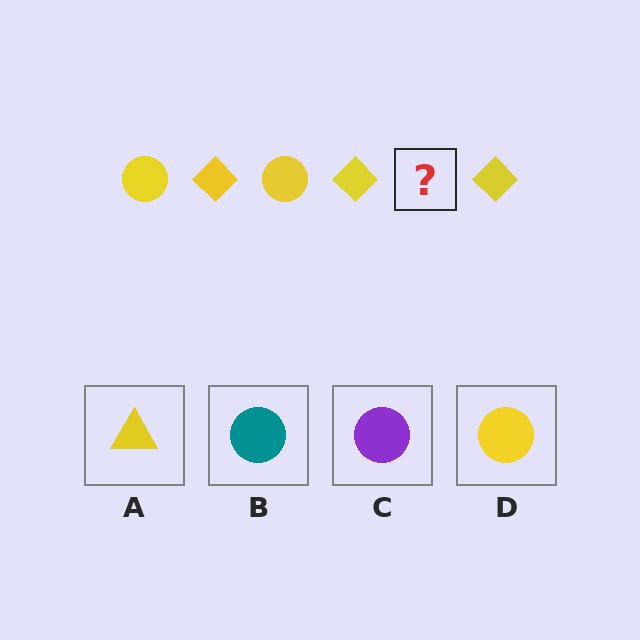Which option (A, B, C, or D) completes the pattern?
D.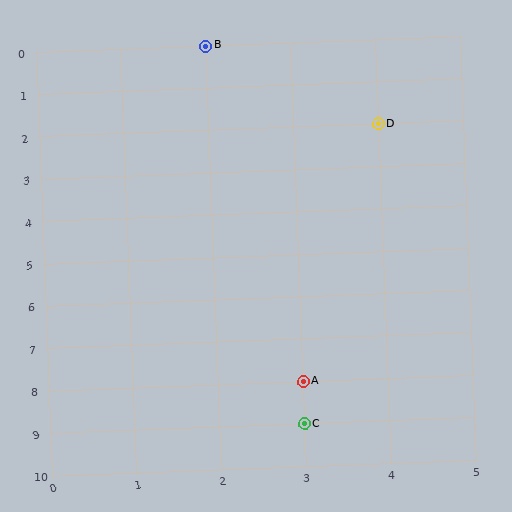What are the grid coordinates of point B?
Point B is at grid coordinates (2, 0).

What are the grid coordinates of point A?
Point A is at grid coordinates (3, 8).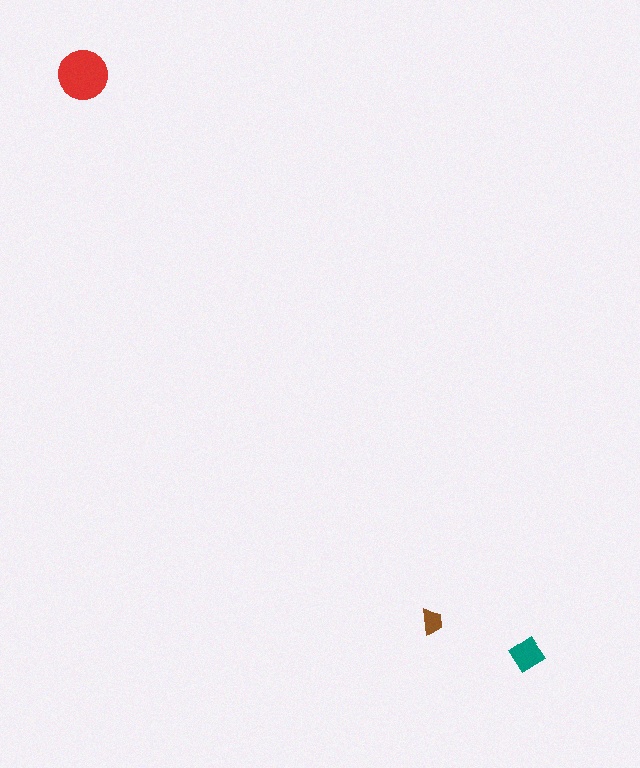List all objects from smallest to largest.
The brown trapezoid, the teal diamond, the red circle.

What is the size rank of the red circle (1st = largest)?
1st.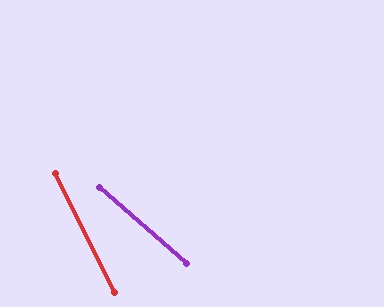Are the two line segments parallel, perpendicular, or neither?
Neither parallel nor perpendicular — they differ by about 23°.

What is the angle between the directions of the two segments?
Approximately 23 degrees.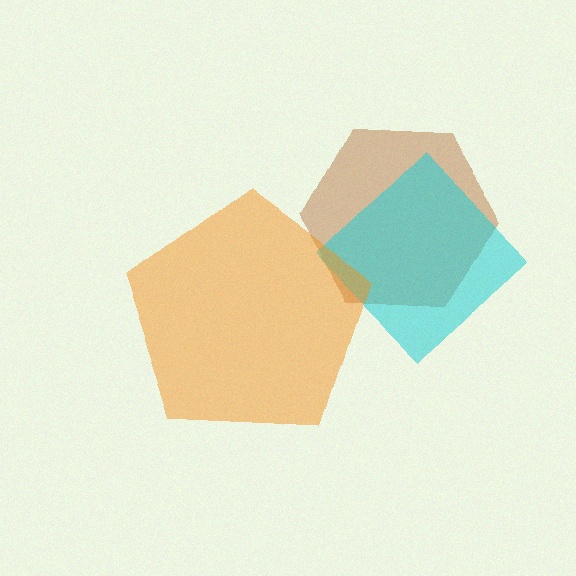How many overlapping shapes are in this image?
There are 3 overlapping shapes in the image.